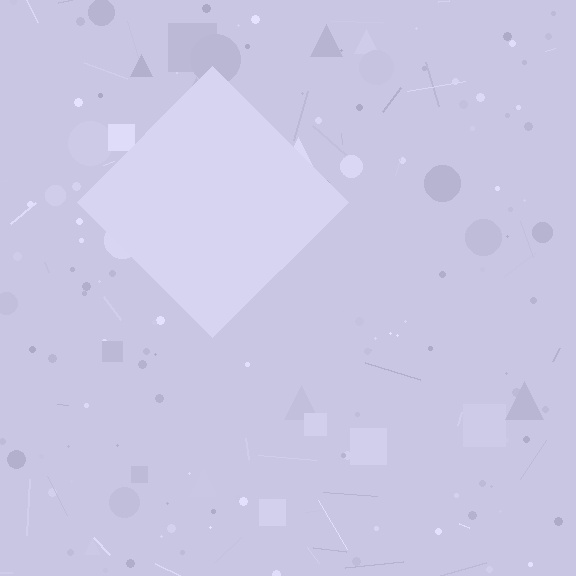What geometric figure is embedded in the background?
A diamond is embedded in the background.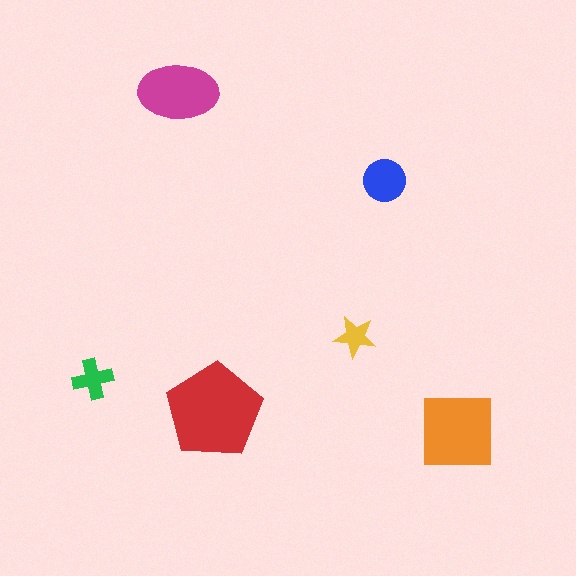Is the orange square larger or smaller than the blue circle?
Larger.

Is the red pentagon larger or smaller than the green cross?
Larger.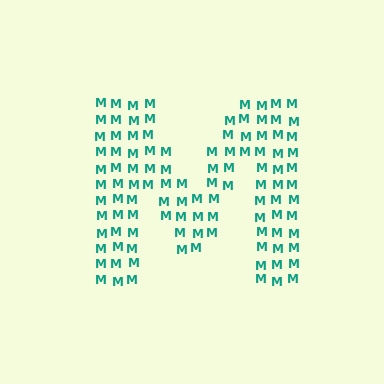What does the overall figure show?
The overall figure shows the letter M.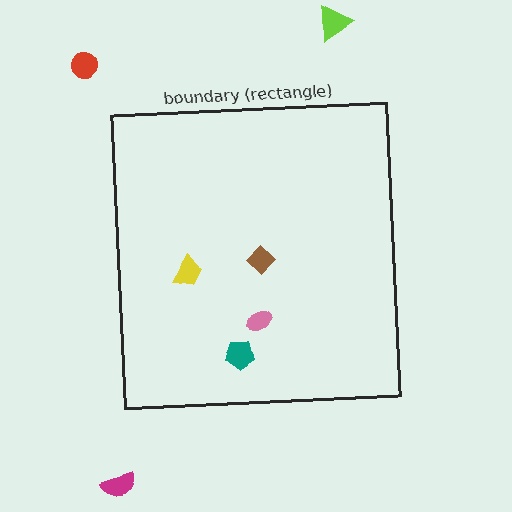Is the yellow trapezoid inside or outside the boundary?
Inside.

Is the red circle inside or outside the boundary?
Outside.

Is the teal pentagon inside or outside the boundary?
Inside.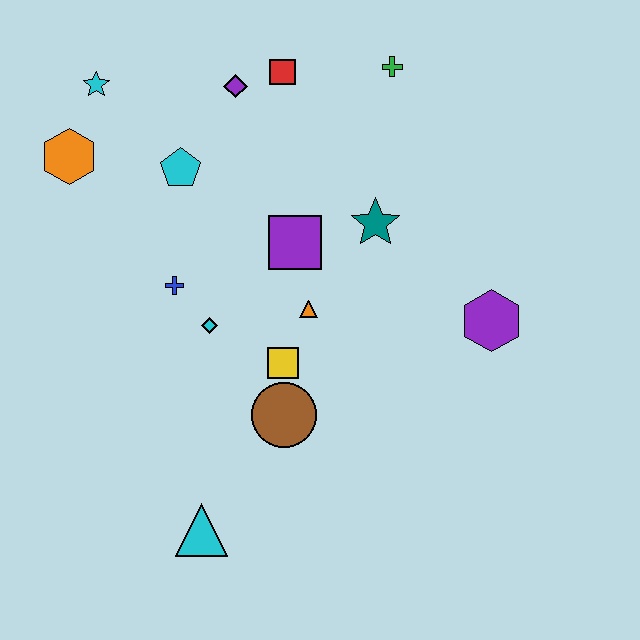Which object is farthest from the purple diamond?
The cyan triangle is farthest from the purple diamond.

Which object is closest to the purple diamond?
The red square is closest to the purple diamond.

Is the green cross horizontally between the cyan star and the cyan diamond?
No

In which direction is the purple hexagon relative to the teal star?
The purple hexagon is to the right of the teal star.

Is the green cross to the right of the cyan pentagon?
Yes